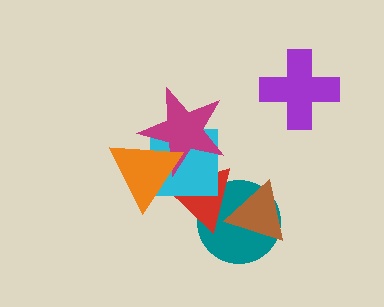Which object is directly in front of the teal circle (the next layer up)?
The red triangle is directly in front of the teal circle.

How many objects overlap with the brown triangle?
2 objects overlap with the brown triangle.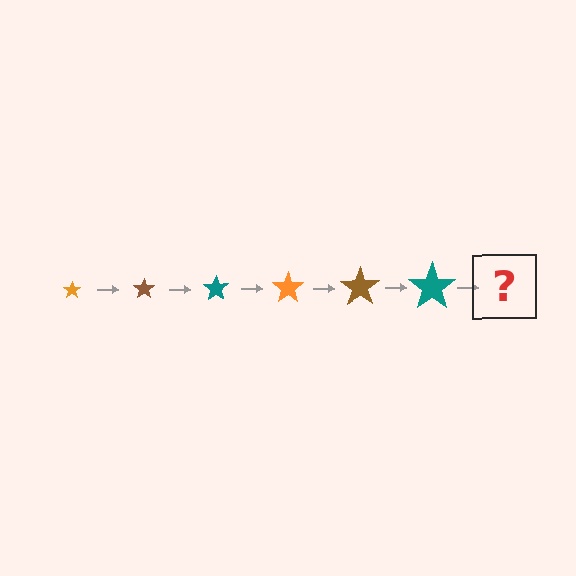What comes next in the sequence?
The next element should be an orange star, larger than the previous one.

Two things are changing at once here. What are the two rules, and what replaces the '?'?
The two rules are that the star grows larger each step and the color cycles through orange, brown, and teal. The '?' should be an orange star, larger than the previous one.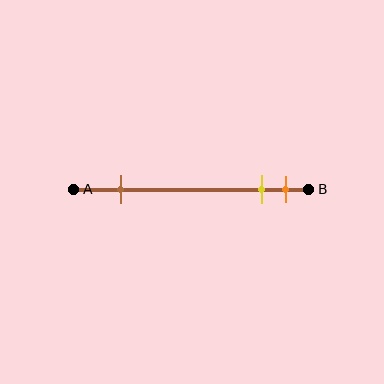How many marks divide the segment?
There are 3 marks dividing the segment.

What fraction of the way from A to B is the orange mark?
The orange mark is approximately 90% (0.9) of the way from A to B.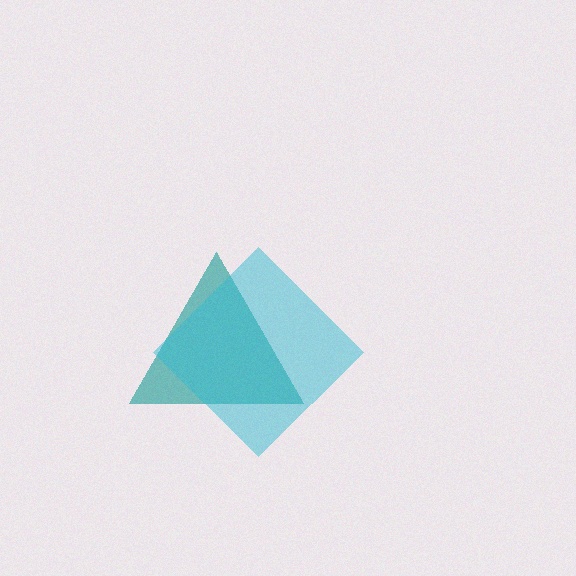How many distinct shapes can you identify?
There are 2 distinct shapes: a teal triangle, a cyan diamond.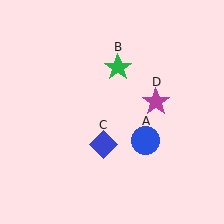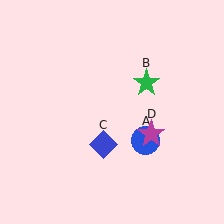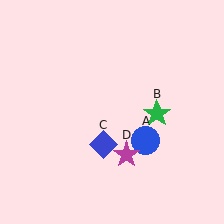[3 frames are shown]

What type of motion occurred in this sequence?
The green star (object B), magenta star (object D) rotated clockwise around the center of the scene.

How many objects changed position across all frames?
2 objects changed position: green star (object B), magenta star (object D).